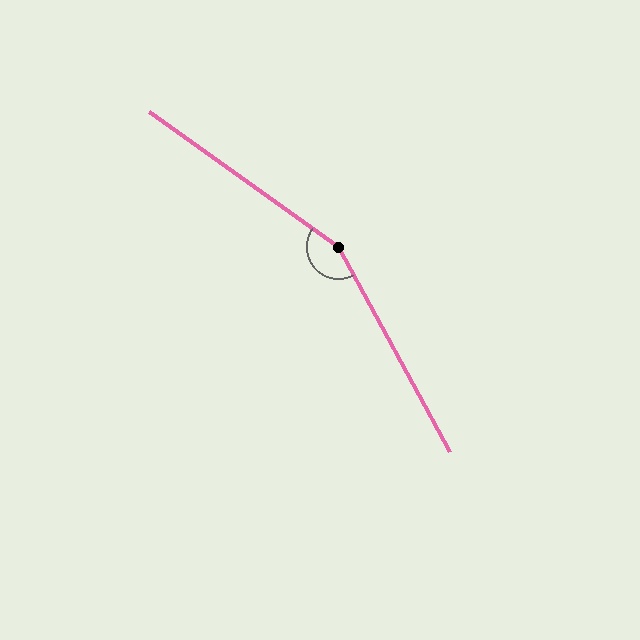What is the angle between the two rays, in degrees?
Approximately 154 degrees.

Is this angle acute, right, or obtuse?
It is obtuse.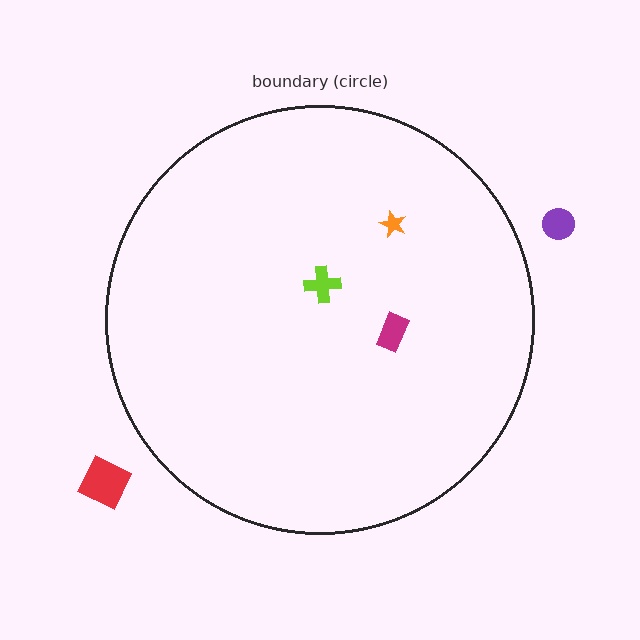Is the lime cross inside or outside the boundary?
Inside.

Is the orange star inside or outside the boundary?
Inside.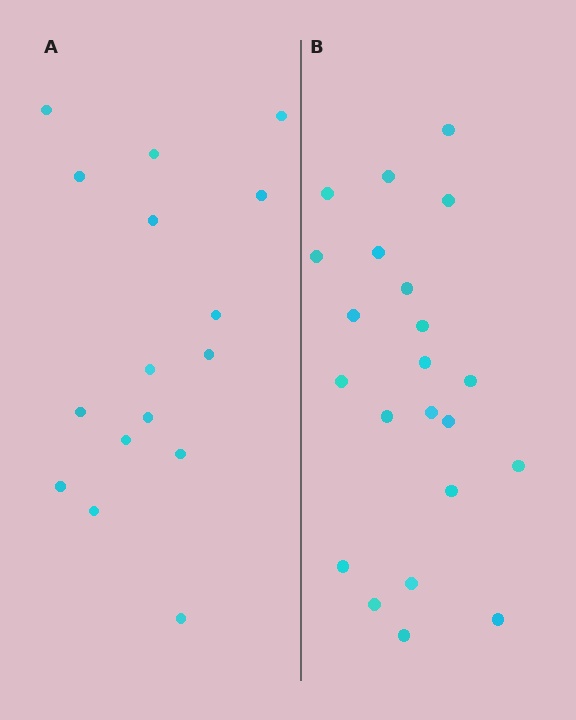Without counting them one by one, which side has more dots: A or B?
Region B (the right region) has more dots.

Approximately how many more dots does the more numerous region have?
Region B has about 6 more dots than region A.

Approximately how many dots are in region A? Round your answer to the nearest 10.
About 20 dots. (The exact count is 16, which rounds to 20.)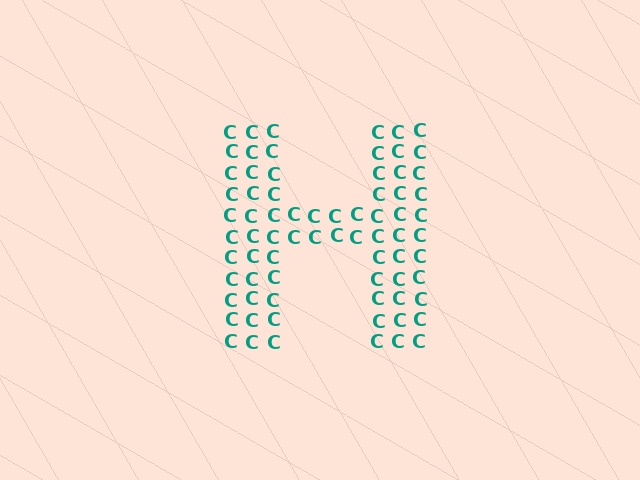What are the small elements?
The small elements are letter C's.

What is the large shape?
The large shape is the letter H.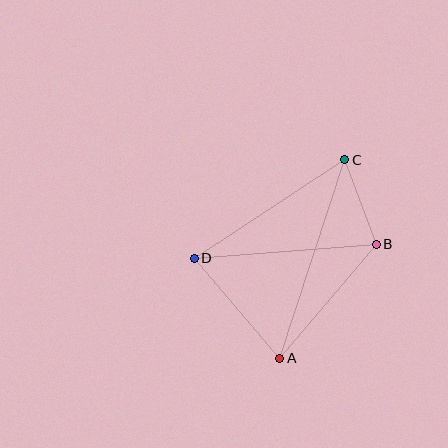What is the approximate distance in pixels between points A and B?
The distance between A and B is approximately 149 pixels.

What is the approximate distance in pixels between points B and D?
The distance between B and D is approximately 182 pixels.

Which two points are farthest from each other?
Points A and C are farthest from each other.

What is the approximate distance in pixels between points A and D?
The distance between A and D is approximately 131 pixels.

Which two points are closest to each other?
Points B and C are closest to each other.